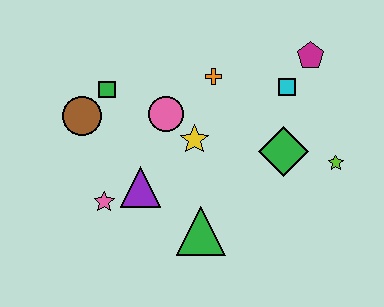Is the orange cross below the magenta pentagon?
Yes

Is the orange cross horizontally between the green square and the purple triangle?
No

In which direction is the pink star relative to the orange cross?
The pink star is below the orange cross.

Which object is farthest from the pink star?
The magenta pentagon is farthest from the pink star.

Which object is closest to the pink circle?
The yellow star is closest to the pink circle.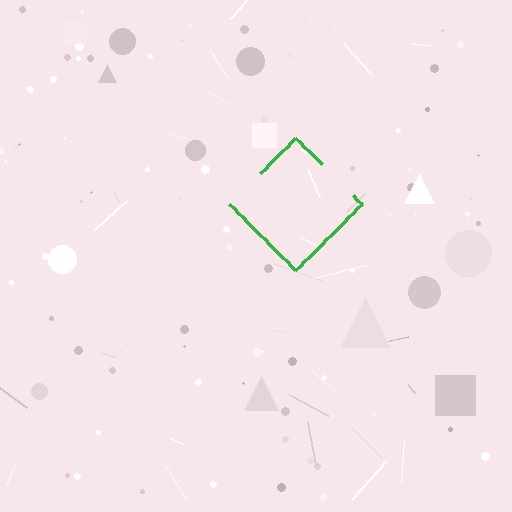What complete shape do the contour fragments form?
The contour fragments form a diamond.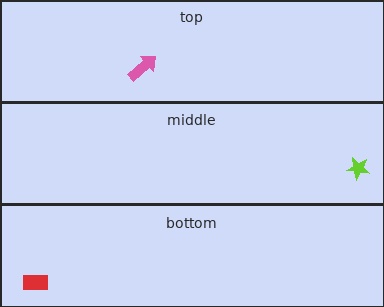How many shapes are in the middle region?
1.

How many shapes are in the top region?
1.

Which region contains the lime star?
The middle region.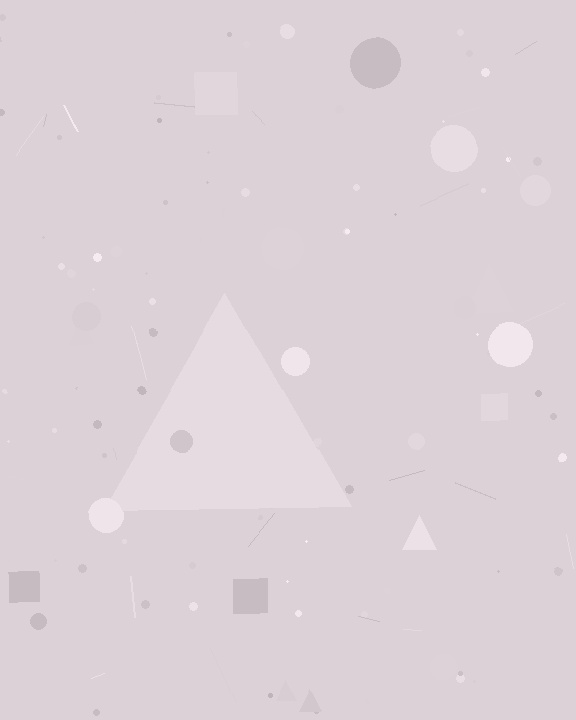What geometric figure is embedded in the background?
A triangle is embedded in the background.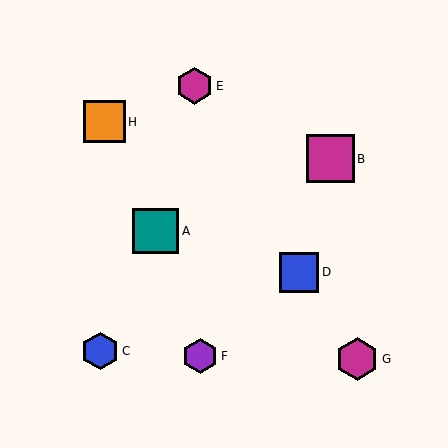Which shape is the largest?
The magenta square (labeled B) is the largest.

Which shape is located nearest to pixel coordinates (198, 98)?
The magenta hexagon (labeled E) at (195, 86) is nearest to that location.